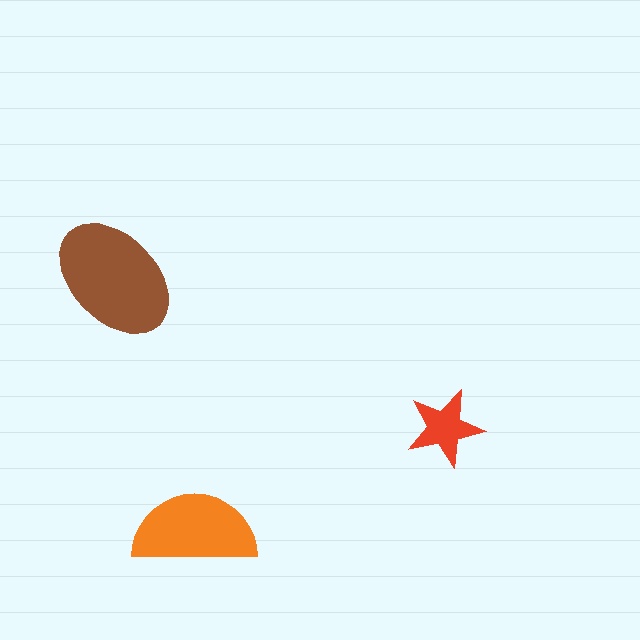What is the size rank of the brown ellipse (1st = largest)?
1st.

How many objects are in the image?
There are 3 objects in the image.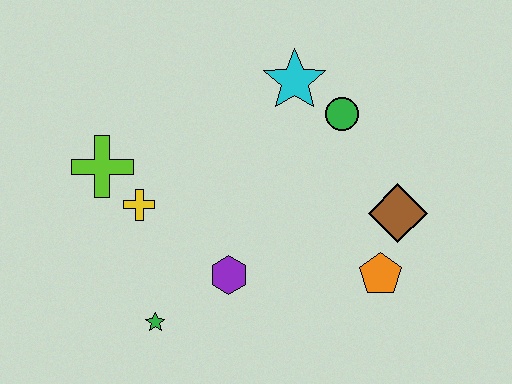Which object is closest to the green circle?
The cyan star is closest to the green circle.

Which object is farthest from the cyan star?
The green star is farthest from the cyan star.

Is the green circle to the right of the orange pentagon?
No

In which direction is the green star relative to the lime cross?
The green star is below the lime cross.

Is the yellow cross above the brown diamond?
Yes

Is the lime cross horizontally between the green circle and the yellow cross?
No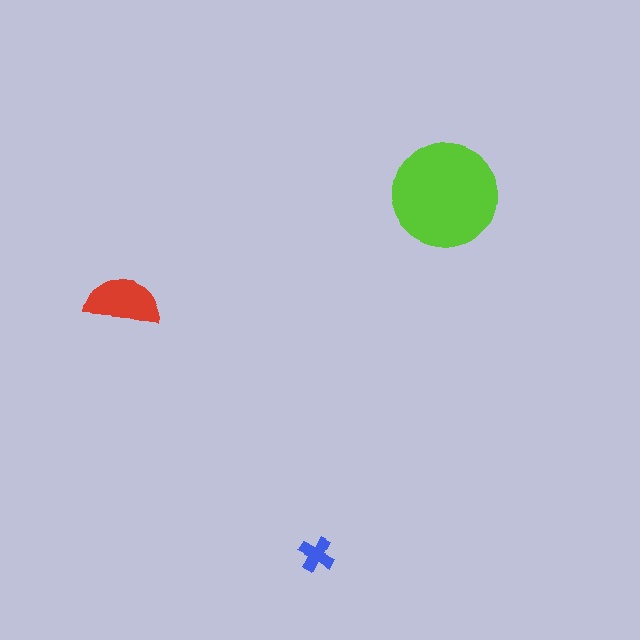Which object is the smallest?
The blue cross.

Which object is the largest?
The lime circle.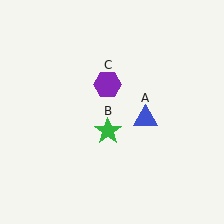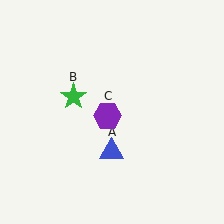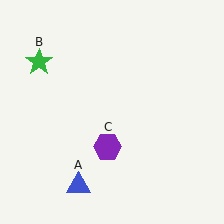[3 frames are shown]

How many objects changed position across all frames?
3 objects changed position: blue triangle (object A), green star (object B), purple hexagon (object C).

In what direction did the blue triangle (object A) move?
The blue triangle (object A) moved down and to the left.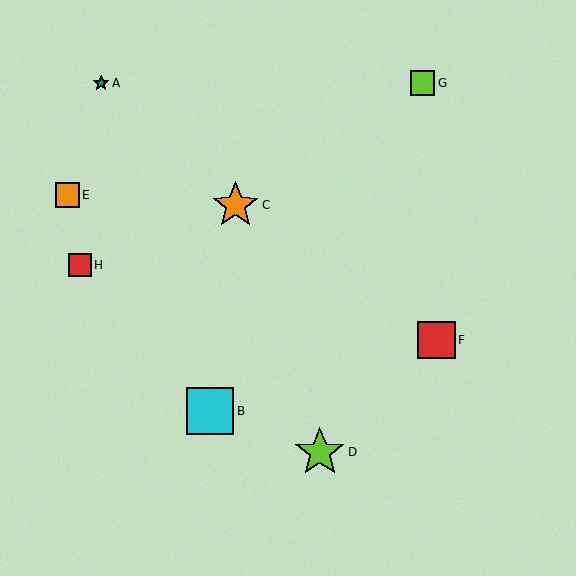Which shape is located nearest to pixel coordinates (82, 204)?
The orange square (labeled E) at (67, 195) is nearest to that location.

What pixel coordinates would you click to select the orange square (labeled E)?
Click at (67, 195) to select the orange square E.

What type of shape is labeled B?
Shape B is a cyan square.